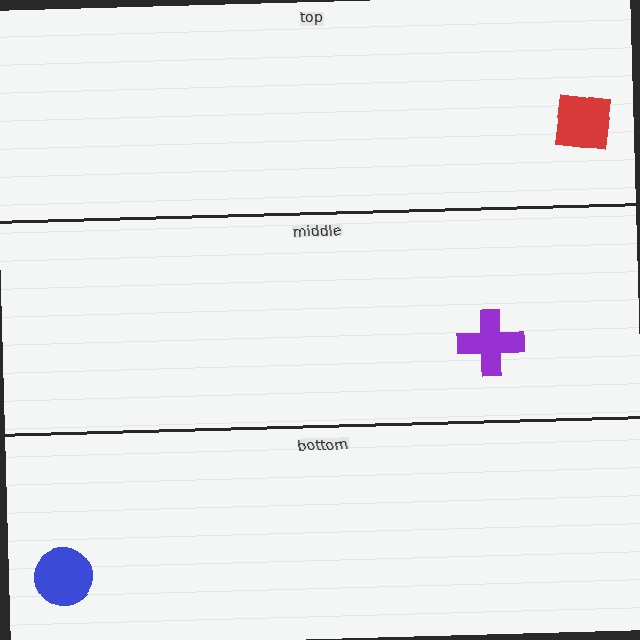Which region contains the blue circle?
The bottom region.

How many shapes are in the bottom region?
1.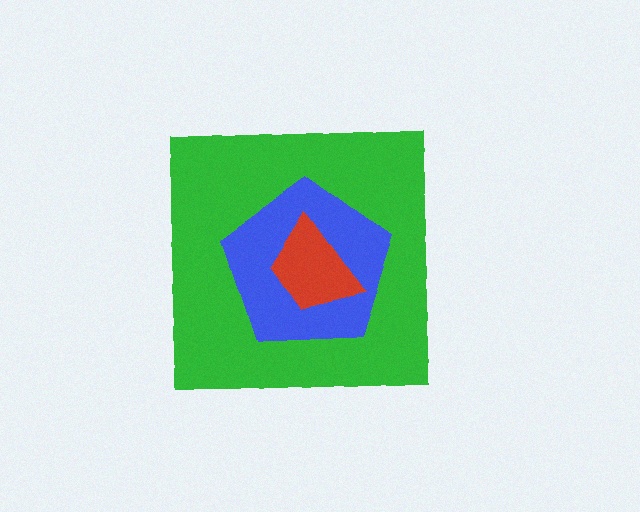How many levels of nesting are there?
3.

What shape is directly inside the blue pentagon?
The red trapezoid.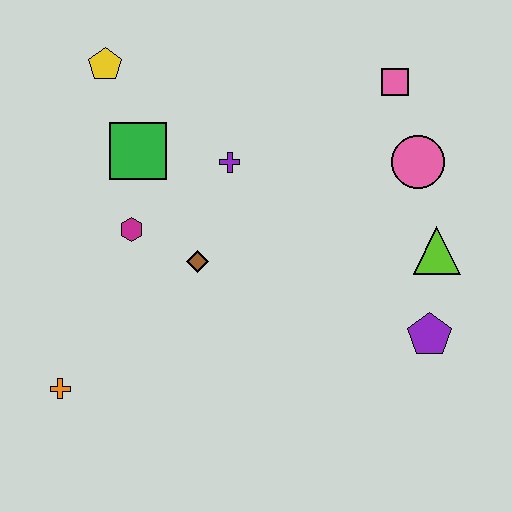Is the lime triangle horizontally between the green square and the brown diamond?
No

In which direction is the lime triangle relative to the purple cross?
The lime triangle is to the right of the purple cross.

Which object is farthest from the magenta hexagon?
The purple pentagon is farthest from the magenta hexagon.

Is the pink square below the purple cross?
No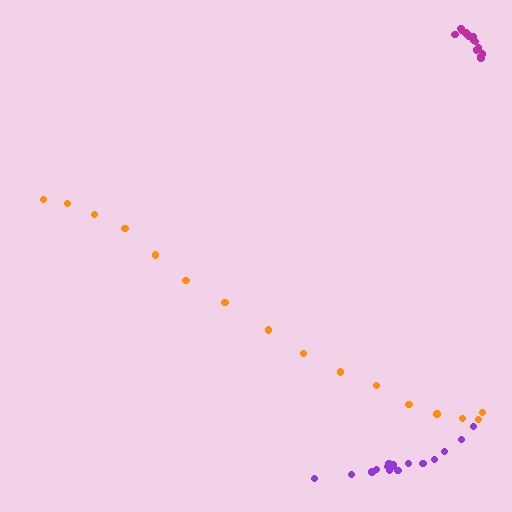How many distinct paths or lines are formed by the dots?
There are 3 distinct paths.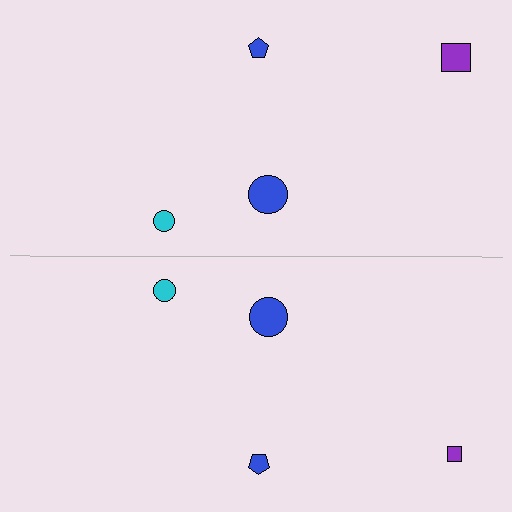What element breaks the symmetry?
The purple square on the bottom side has a different size than its mirror counterpart.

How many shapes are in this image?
There are 8 shapes in this image.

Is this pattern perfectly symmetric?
No, the pattern is not perfectly symmetric. The purple square on the bottom side has a different size than its mirror counterpart.